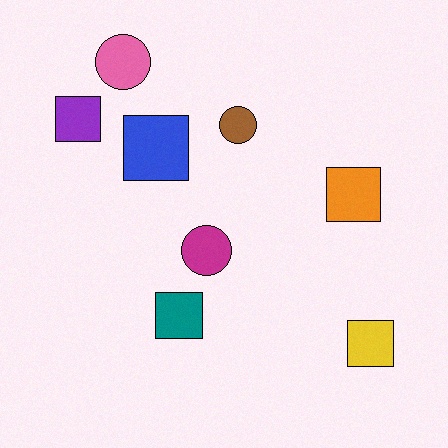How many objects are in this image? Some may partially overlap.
There are 8 objects.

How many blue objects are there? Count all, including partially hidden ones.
There is 1 blue object.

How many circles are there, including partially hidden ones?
There are 3 circles.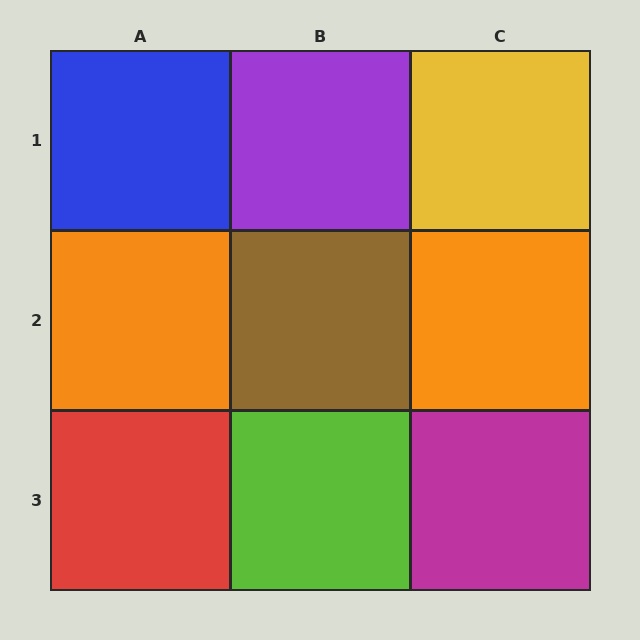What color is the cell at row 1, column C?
Yellow.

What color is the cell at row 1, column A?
Blue.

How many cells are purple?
1 cell is purple.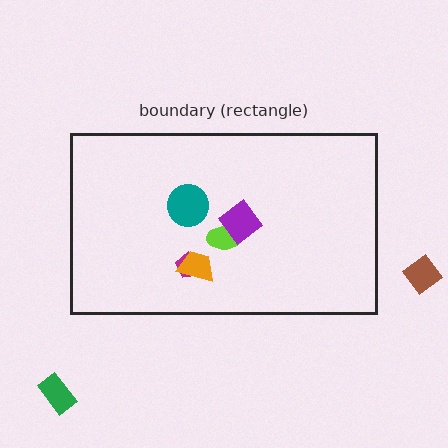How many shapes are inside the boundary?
5 inside, 2 outside.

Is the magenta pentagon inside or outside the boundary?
Inside.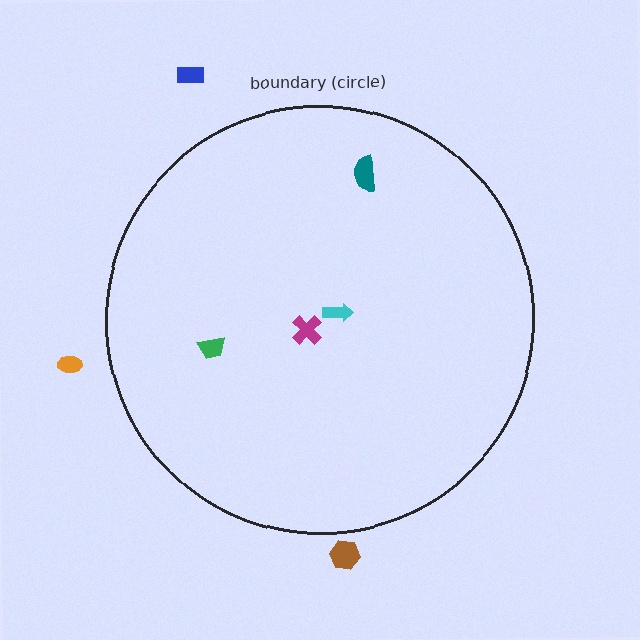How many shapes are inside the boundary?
4 inside, 3 outside.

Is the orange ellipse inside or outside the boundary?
Outside.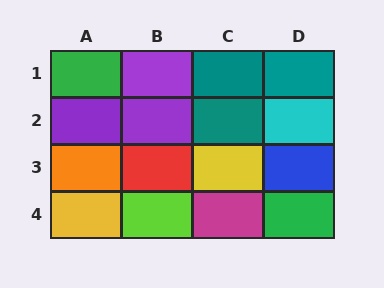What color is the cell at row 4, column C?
Magenta.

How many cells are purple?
3 cells are purple.